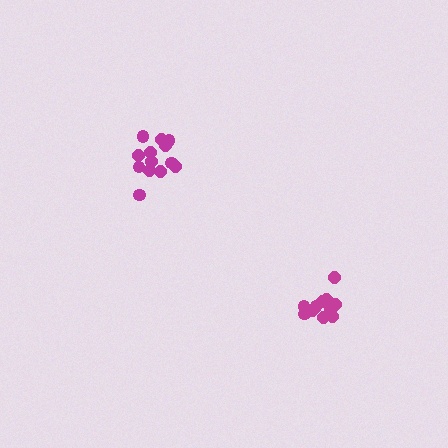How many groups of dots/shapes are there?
There are 2 groups.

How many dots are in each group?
Group 1: 11 dots, Group 2: 13 dots (24 total).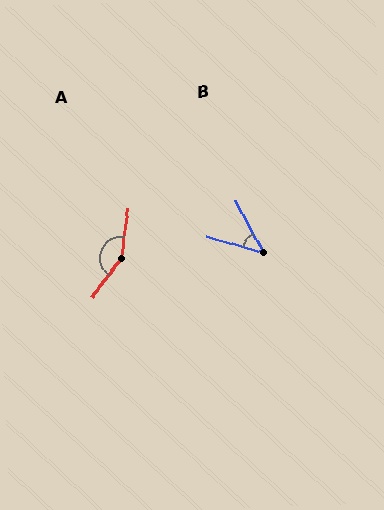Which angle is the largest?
A, at approximately 152 degrees.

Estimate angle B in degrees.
Approximately 47 degrees.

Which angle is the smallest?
B, at approximately 47 degrees.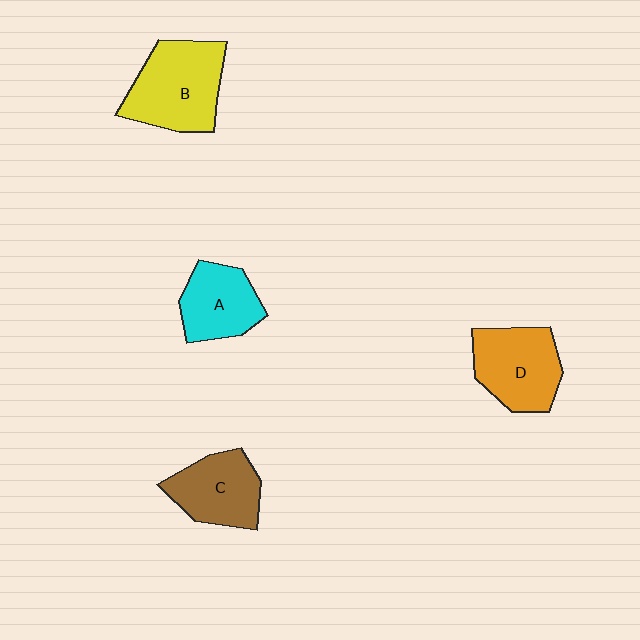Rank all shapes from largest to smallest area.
From largest to smallest: B (yellow), D (orange), C (brown), A (cyan).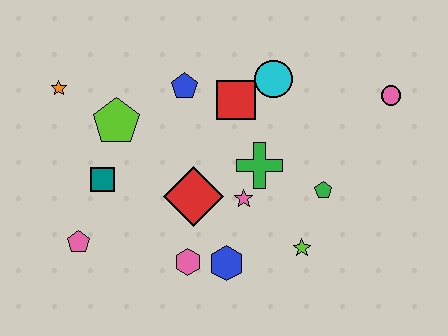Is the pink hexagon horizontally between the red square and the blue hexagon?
No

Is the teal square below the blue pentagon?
Yes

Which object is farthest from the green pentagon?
The orange star is farthest from the green pentagon.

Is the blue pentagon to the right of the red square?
No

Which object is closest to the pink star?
The green cross is closest to the pink star.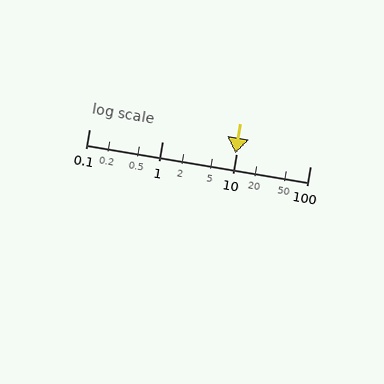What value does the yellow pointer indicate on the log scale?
The pointer indicates approximately 9.7.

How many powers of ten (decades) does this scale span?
The scale spans 3 decades, from 0.1 to 100.